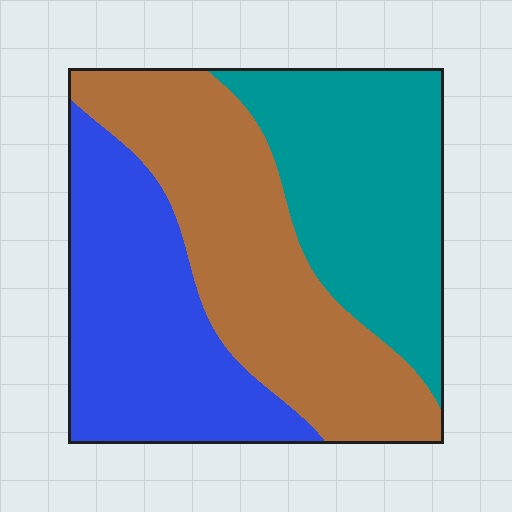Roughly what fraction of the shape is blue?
Blue takes up about one third (1/3) of the shape.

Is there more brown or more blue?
Brown.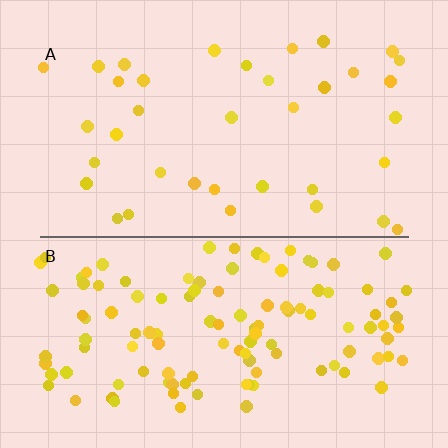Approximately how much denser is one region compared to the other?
Approximately 3.3× — region B over region A.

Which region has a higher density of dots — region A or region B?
B (the bottom).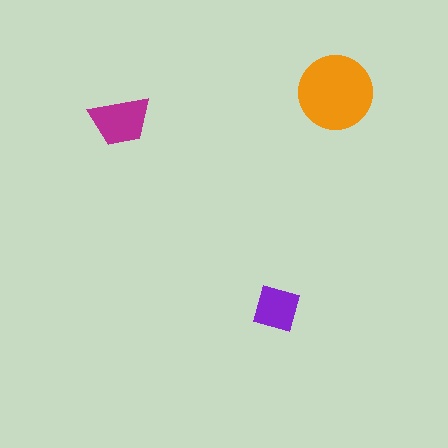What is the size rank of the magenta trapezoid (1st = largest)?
2nd.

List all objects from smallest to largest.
The purple diamond, the magenta trapezoid, the orange circle.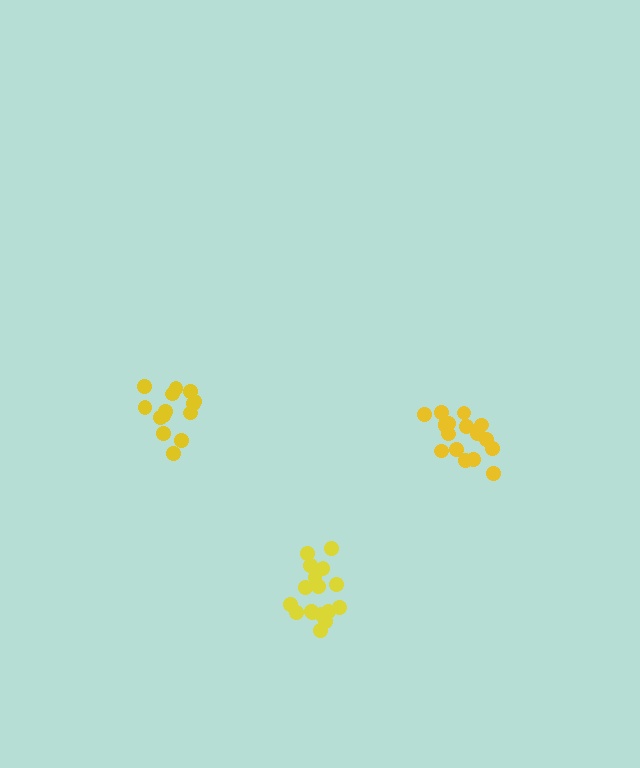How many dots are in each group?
Group 1: 17 dots, Group 2: 17 dots, Group 3: 14 dots (48 total).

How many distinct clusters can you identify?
There are 3 distinct clusters.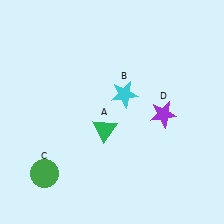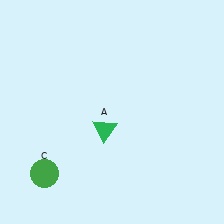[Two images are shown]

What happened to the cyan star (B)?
The cyan star (B) was removed in Image 2. It was in the top-right area of Image 1.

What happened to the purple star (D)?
The purple star (D) was removed in Image 2. It was in the bottom-right area of Image 1.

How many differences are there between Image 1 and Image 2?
There are 2 differences between the two images.